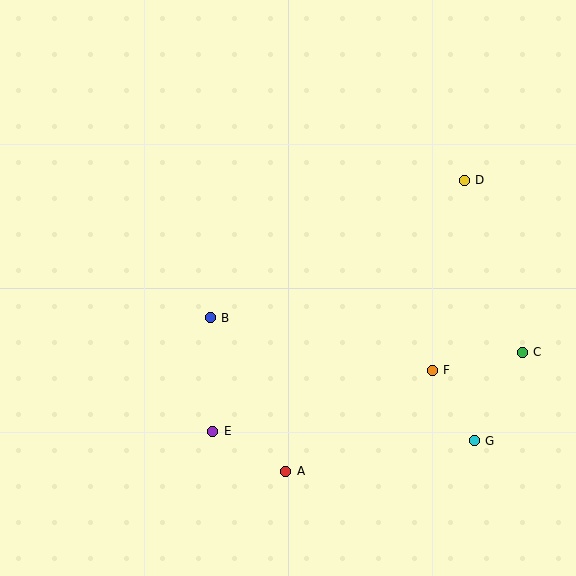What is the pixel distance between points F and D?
The distance between F and D is 193 pixels.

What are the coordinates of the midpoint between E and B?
The midpoint between E and B is at (212, 375).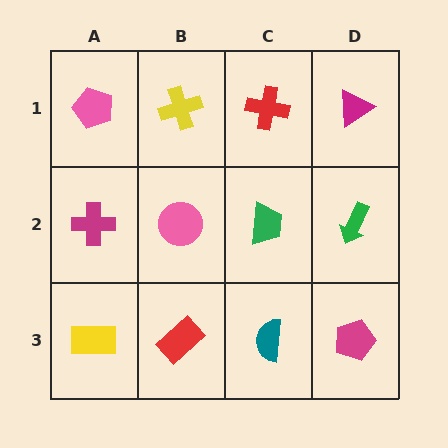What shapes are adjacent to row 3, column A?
A magenta cross (row 2, column A), a red rectangle (row 3, column B).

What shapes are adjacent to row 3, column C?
A green trapezoid (row 2, column C), a red rectangle (row 3, column B), a magenta pentagon (row 3, column D).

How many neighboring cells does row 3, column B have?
3.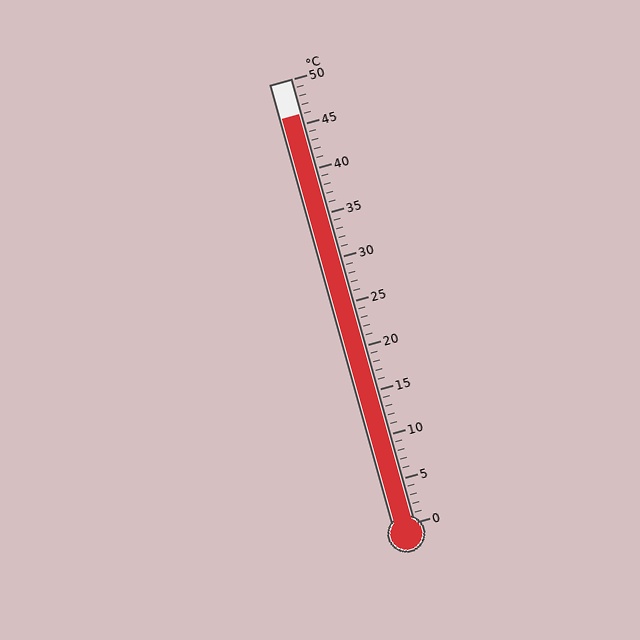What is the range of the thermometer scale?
The thermometer scale ranges from 0°C to 50°C.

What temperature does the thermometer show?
The thermometer shows approximately 46°C.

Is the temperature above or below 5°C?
The temperature is above 5°C.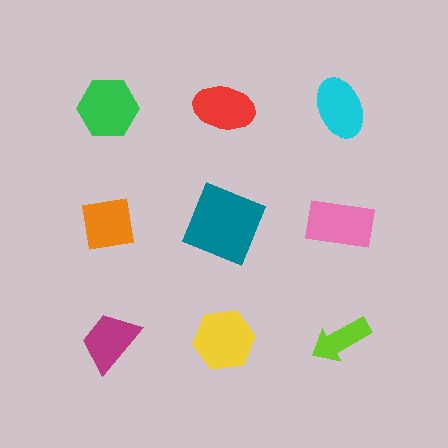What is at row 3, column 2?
A yellow hexagon.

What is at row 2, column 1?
An orange square.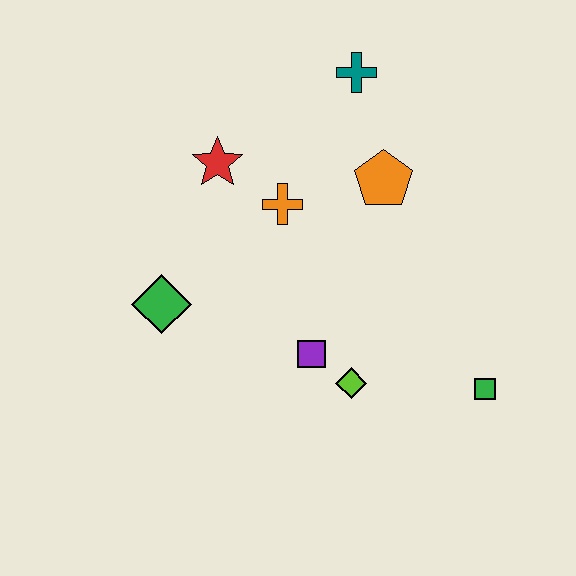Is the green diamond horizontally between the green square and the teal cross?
No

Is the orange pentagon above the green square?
Yes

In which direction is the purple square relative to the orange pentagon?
The purple square is below the orange pentagon.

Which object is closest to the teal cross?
The orange pentagon is closest to the teal cross.